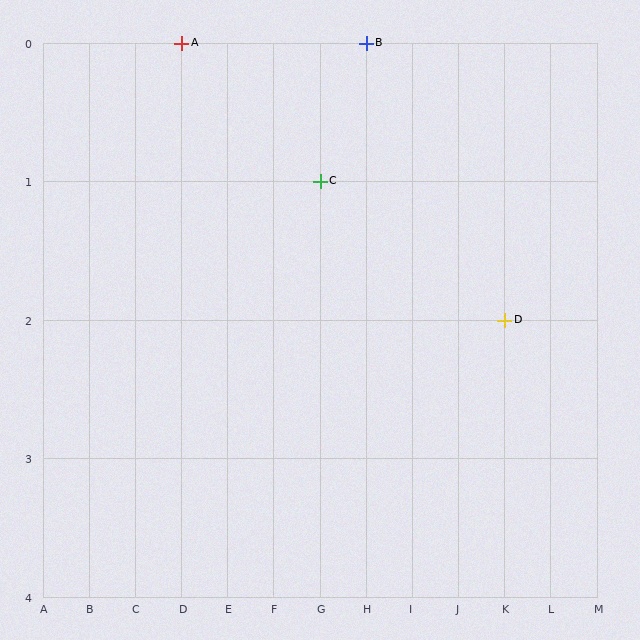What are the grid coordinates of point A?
Point A is at grid coordinates (D, 0).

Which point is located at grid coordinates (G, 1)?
Point C is at (G, 1).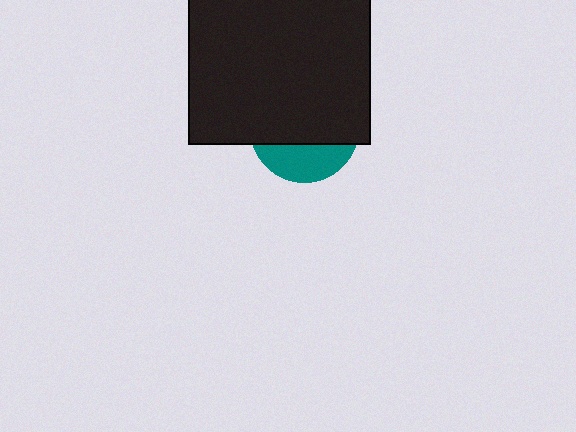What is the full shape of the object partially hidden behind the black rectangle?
The partially hidden object is a teal circle.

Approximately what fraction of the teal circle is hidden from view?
Roughly 70% of the teal circle is hidden behind the black rectangle.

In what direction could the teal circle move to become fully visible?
The teal circle could move down. That would shift it out from behind the black rectangle entirely.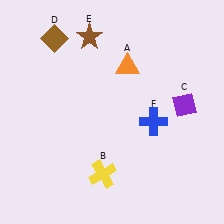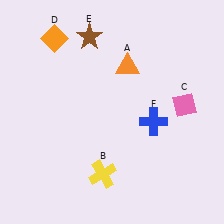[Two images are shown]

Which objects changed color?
C changed from purple to pink. D changed from brown to orange.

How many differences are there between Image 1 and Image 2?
There are 2 differences between the two images.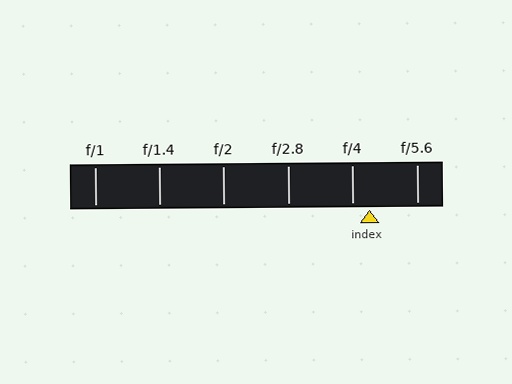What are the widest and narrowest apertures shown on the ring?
The widest aperture shown is f/1 and the narrowest is f/5.6.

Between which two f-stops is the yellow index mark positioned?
The index mark is between f/4 and f/5.6.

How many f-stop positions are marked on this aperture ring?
There are 6 f-stop positions marked.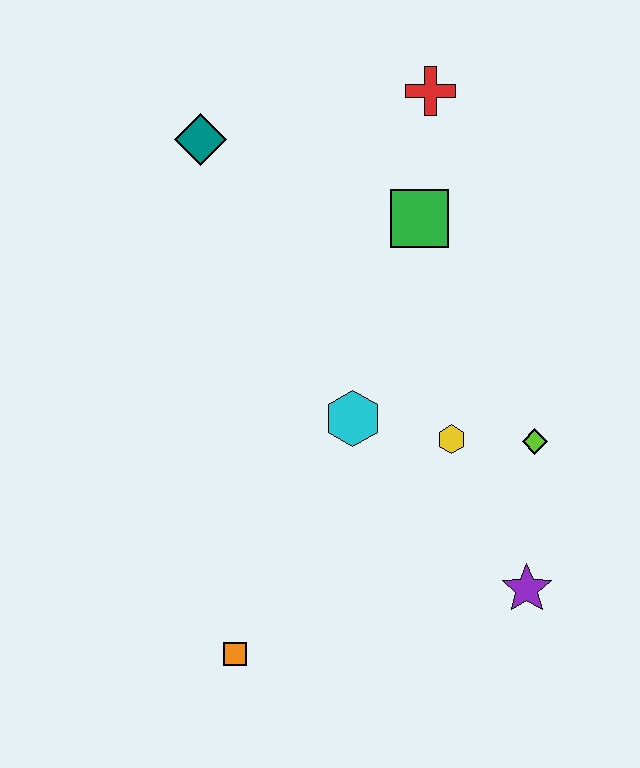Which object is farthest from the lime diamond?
The teal diamond is farthest from the lime diamond.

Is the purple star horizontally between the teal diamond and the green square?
No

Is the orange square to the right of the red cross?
No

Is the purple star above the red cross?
No